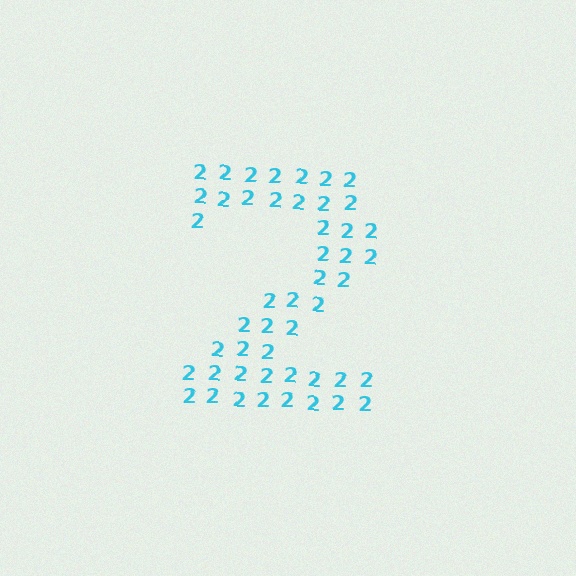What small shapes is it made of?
It is made of small digit 2's.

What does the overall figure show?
The overall figure shows the digit 2.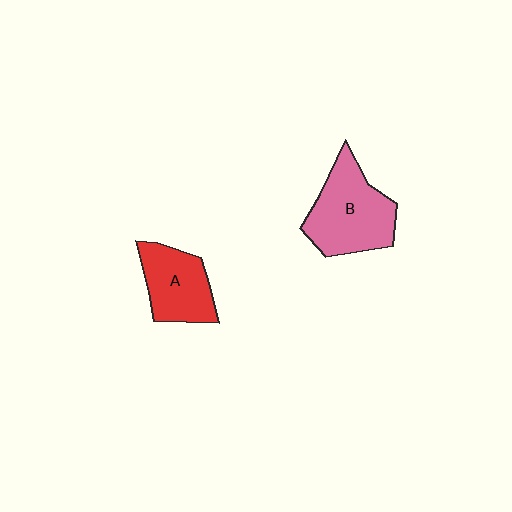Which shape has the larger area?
Shape B (pink).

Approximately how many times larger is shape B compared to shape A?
Approximately 1.4 times.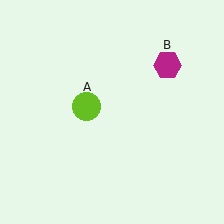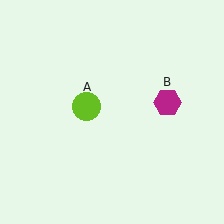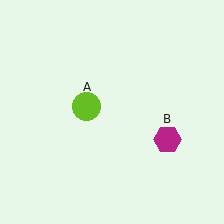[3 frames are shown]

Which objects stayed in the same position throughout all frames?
Lime circle (object A) remained stationary.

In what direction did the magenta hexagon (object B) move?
The magenta hexagon (object B) moved down.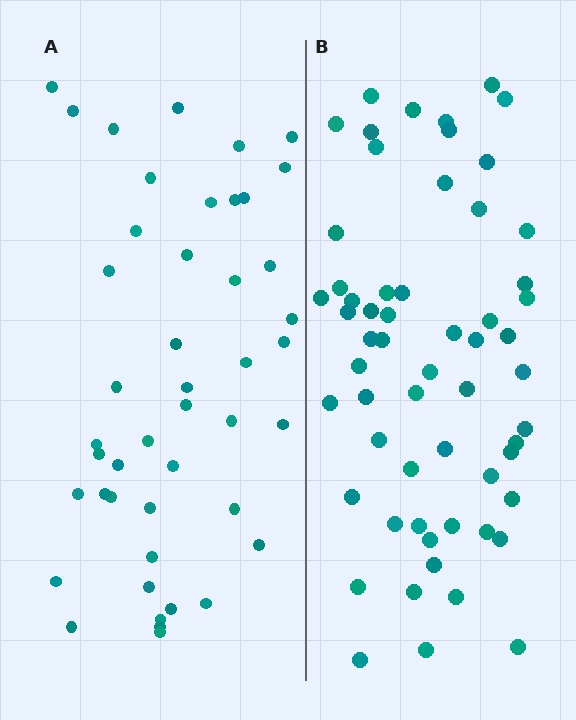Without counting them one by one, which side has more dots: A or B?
Region B (the right region) has more dots.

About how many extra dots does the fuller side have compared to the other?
Region B has approximately 15 more dots than region A.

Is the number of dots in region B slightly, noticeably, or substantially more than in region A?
Region B has noticeably more, but not dramatically so. The ratio is roughly 1.3 to 1.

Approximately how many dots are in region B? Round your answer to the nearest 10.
About 60 dots. (The exact count is 59, which rounds to 60.)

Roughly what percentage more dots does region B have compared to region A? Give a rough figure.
About 30% more.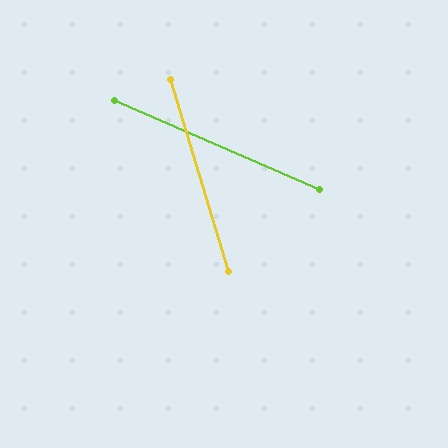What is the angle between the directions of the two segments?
Approximately 50 degrees.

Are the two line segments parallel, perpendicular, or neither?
Neither parallel nor perpendicular — they differ by about 50°.